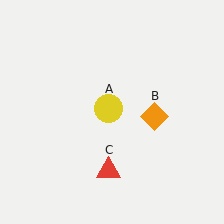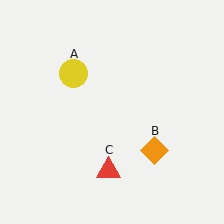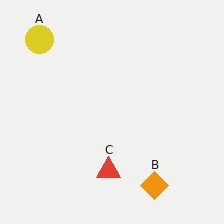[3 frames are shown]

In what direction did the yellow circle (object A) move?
The yellow circle (object A) moved up and to the left.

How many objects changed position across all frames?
2 objects changed position: yellow circle (object A), orange diamond (object B).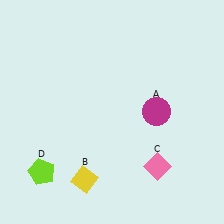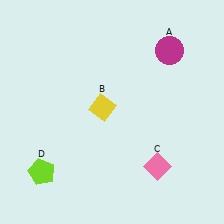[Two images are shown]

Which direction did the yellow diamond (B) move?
The yellow diamond (B) moved up.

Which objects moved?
The objects that moved are: the magenta circle (A), the yellow diamond (B).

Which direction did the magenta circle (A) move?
The magenta circle (A) moved up.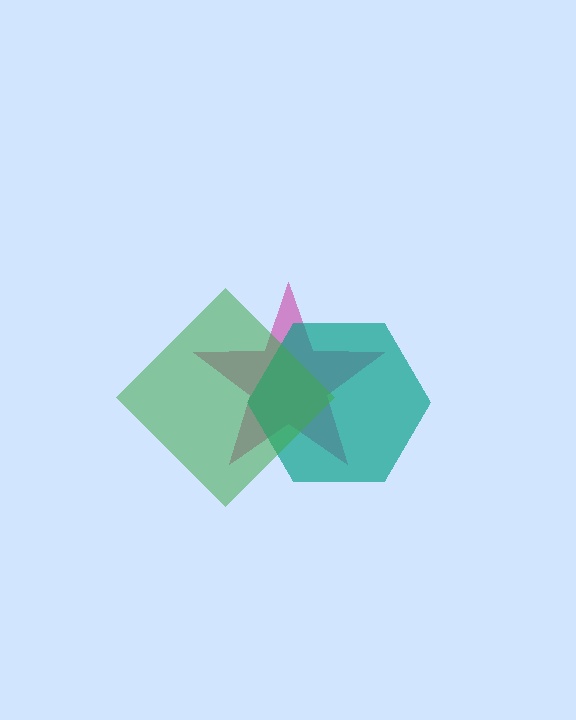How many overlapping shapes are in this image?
There are 3 overlapping shapes in the image.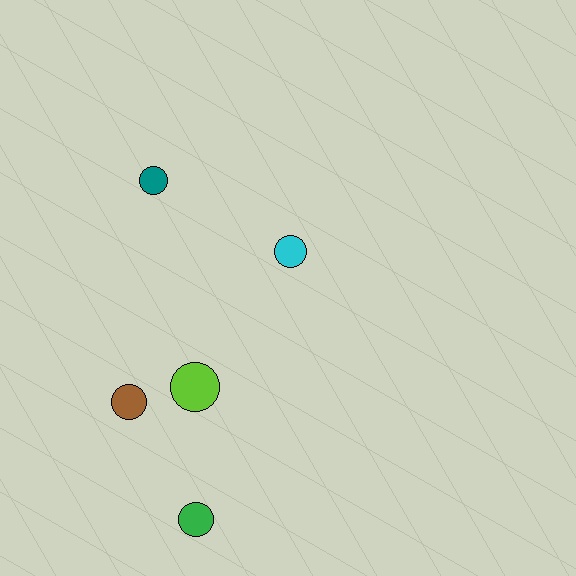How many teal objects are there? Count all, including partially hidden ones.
There is 1 teal object.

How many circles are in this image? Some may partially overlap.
There are 5 circles.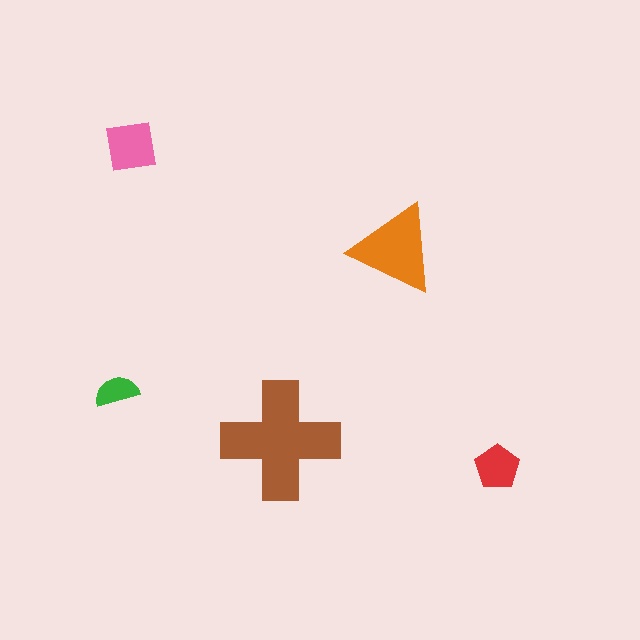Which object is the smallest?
The green semicircle.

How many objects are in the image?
There are 5 objects in the image.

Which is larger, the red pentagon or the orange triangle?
The orange triangle.